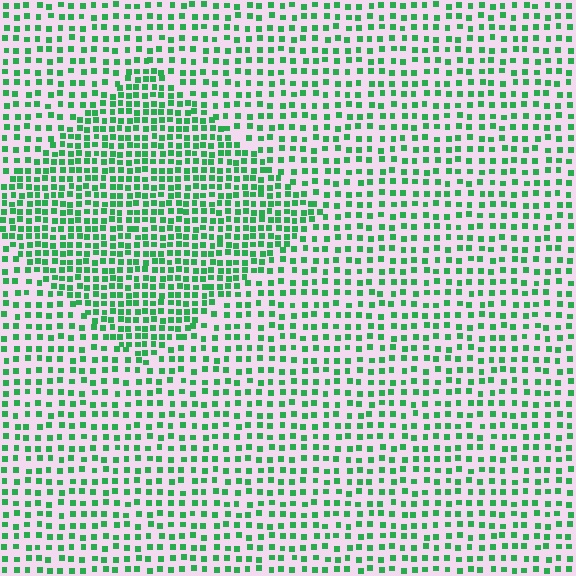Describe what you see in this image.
The image contains small green elements arranged at two different densities. A diamond-shaped region is visible where the elements are more densely packed than the surrounding area.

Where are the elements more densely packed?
The elements are more densely packed inside the diamond boundary.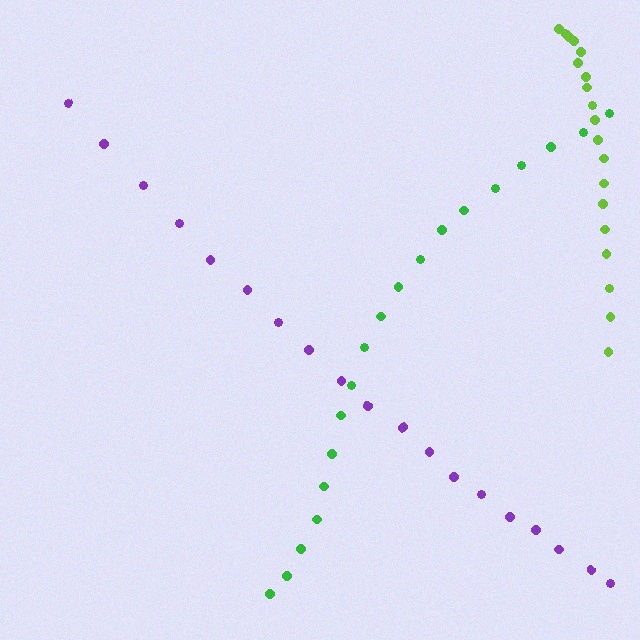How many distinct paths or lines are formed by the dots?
There are 3 distinct paths.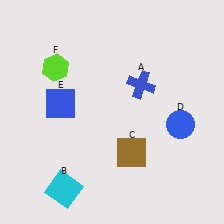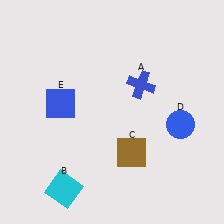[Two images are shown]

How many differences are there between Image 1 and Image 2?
There is 1 difference between the two images.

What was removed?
The lime hexagon (F) was removed in Image 2.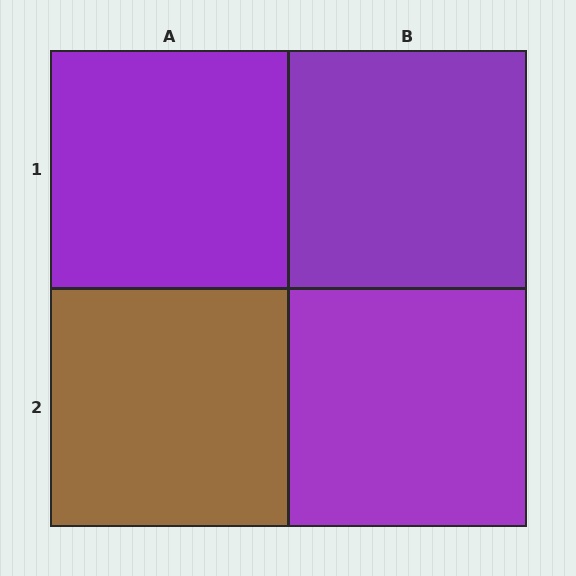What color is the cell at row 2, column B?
Purple.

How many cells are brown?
1 cell is brown.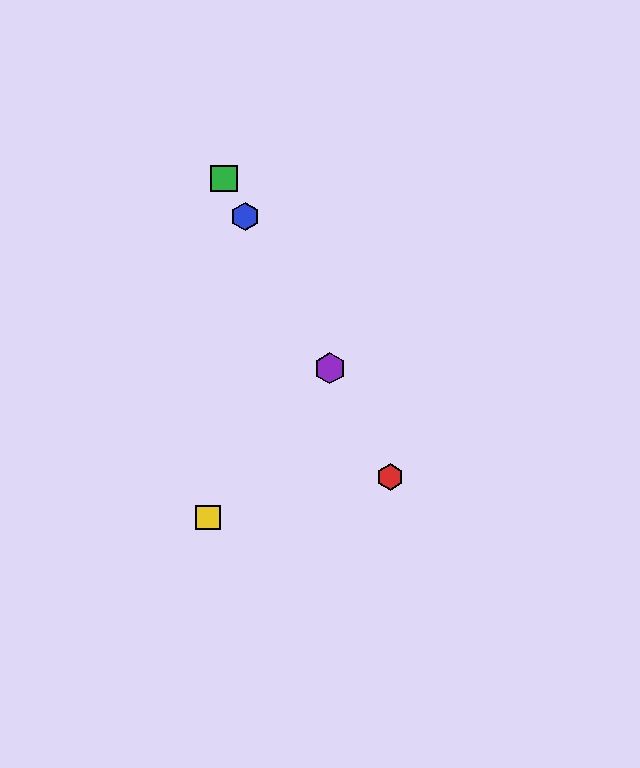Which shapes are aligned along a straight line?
The red hexagon, the blue hexagon, the green square, the purple hexagon are aligned along a straight line.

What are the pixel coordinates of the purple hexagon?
The purple hexagon is at (330, 368).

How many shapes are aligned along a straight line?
4 shapes (the red hexagon, the blue hexagon, the green square, the purple hexagon) are aligned along a straight line.